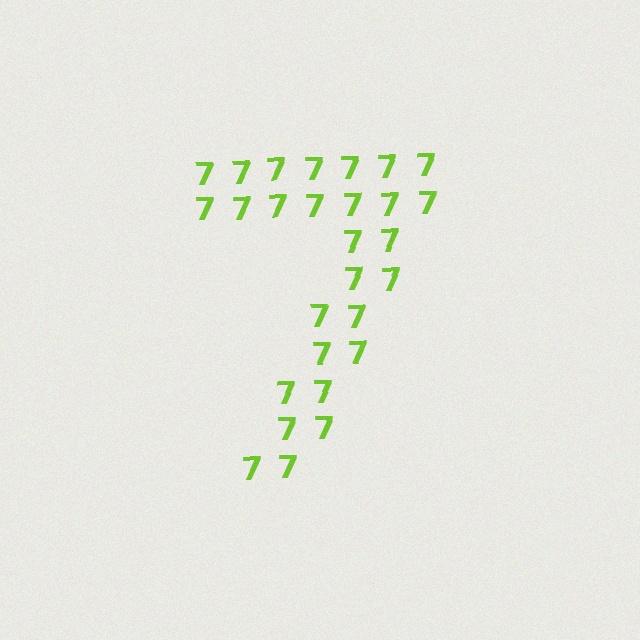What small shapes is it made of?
It is made of small digit 7's.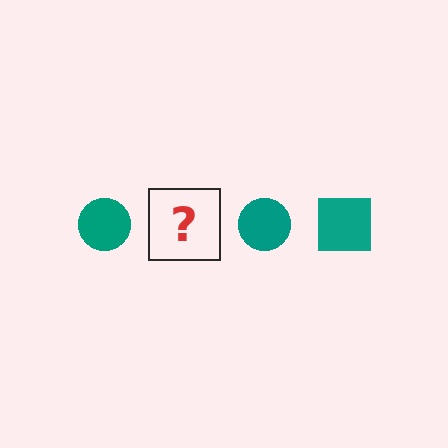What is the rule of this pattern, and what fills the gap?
The rule is that the pattern cycles through circle, square shapes in teal. The gap should be filled with a teal square.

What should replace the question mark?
The question mark should be replaced with a teal square.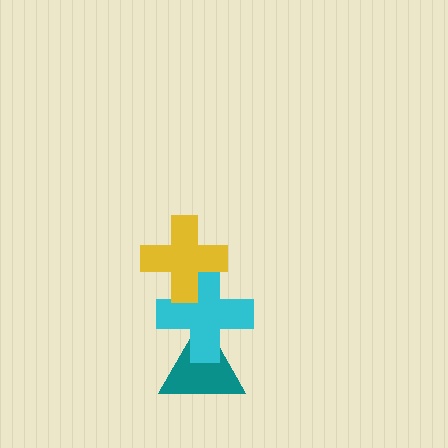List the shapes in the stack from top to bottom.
From top to bottom: the yellow cross, the cyan cross, the teal triangle.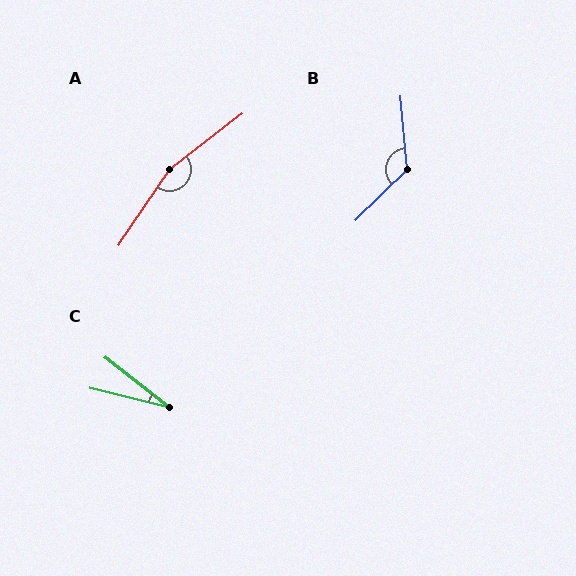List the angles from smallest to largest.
C (24°), B (130°), A (161°).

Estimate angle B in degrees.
Approximately 130 degrees.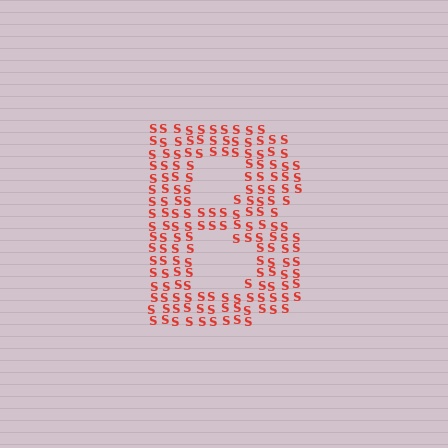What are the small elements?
The small elements are letter S's.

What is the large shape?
The large shape is the letter B.